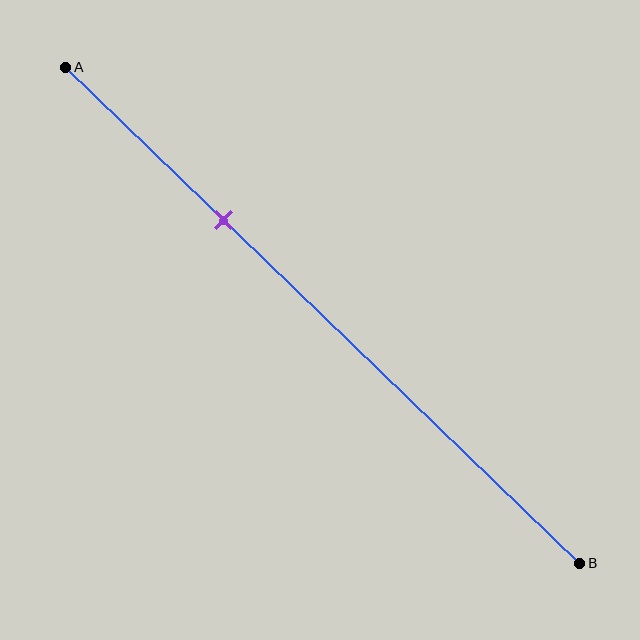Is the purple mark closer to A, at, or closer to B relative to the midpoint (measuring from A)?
The purple mark is closer to point A than the midpoint of segment AB.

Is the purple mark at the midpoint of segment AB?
No, the mark is at about 30% from A, not at the 50% midpoint.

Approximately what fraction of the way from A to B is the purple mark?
The purple mark is approximately 30% of the way from A to B.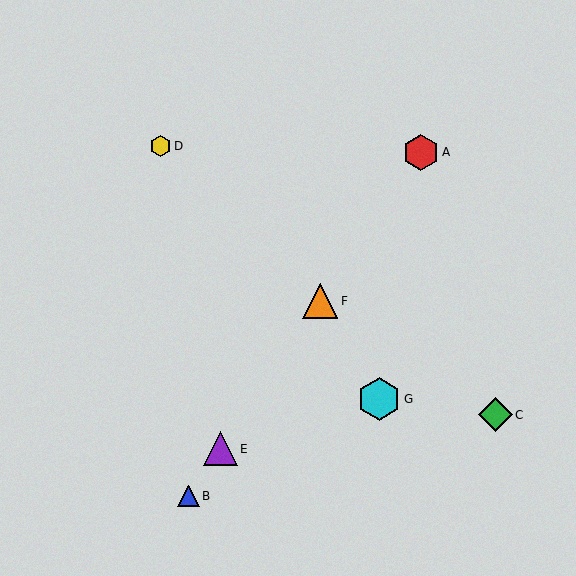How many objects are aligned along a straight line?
4 objects (A, B, E, F) are aligned along a straight line.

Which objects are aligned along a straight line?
Objects A, B, E, F are aligned along a straight line.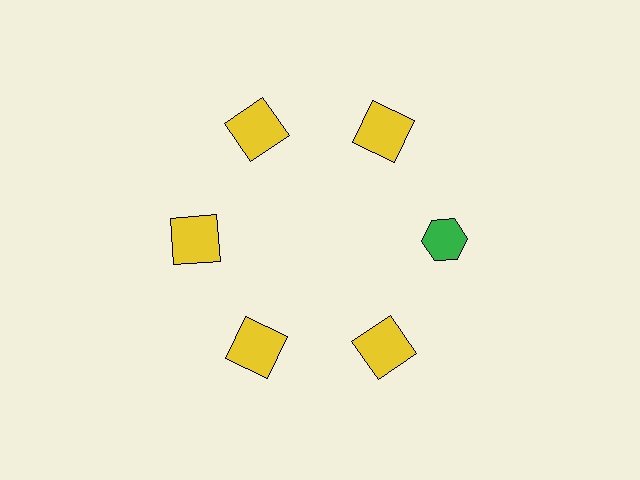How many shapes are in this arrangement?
There are 6 shapes arranged in a ring pattern.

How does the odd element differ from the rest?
It differs in both color (green instead of yellow) and shape (hexagon instead of square).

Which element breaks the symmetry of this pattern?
The green hexagon at roughly the 3 o'clock position breaks the symmetry. All other shapes are yellow squares.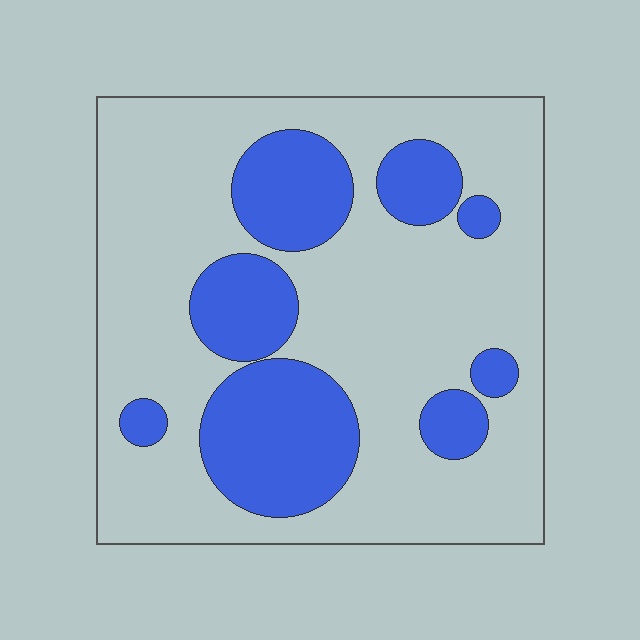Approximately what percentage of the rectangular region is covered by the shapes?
Approximately 30%.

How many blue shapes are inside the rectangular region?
8.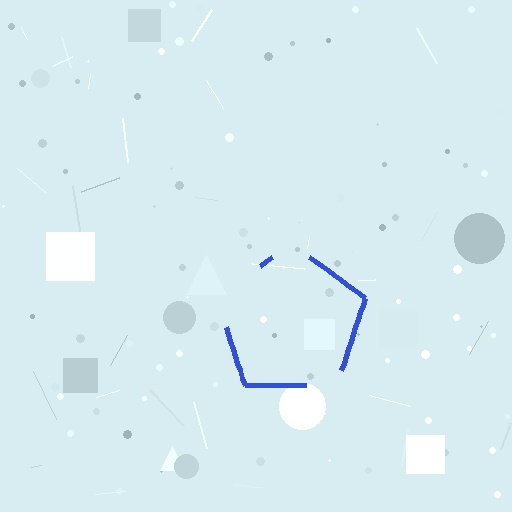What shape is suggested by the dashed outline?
The dashed outline suggests a pentagon.